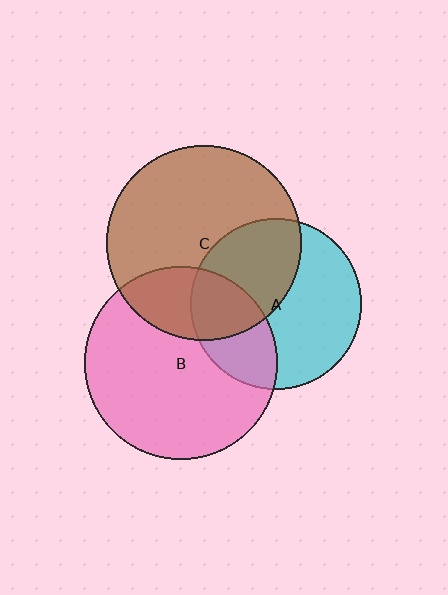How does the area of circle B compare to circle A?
Approximately 1.3 times.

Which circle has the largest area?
Circle C (brown).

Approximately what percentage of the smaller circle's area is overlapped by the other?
Approximately 45%.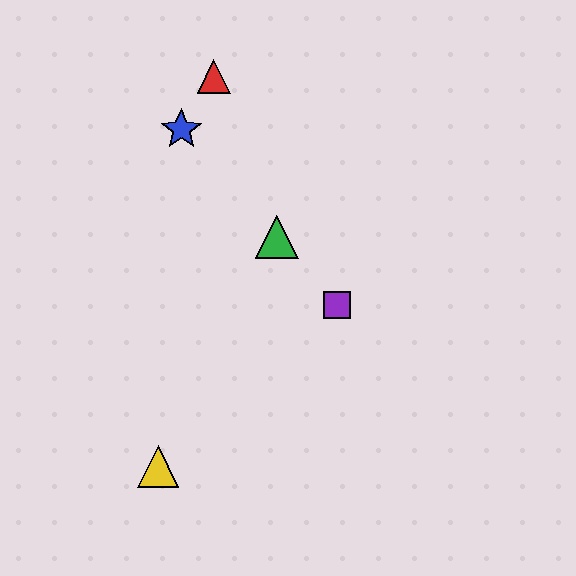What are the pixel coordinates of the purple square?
The purple square is at (337, 305).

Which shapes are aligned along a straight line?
The blue star, the green triangle, the purple square are aligned along a straight line.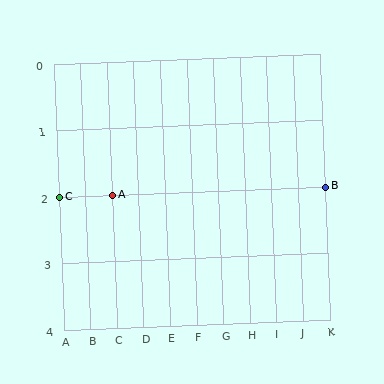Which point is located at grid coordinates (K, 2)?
Point B is at (K, 2).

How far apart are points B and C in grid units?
Points B and C are 10 columns apart.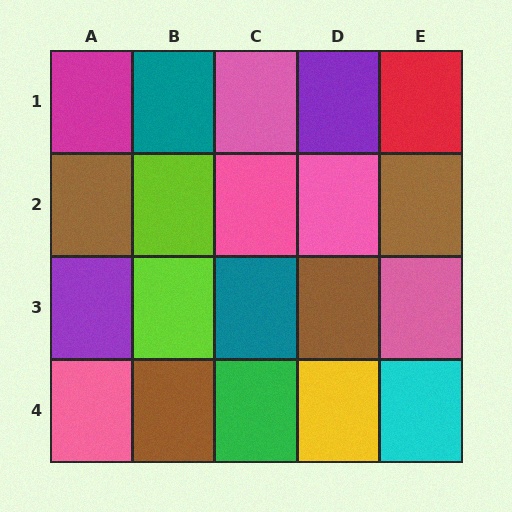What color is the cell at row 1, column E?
Red.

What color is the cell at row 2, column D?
Pink.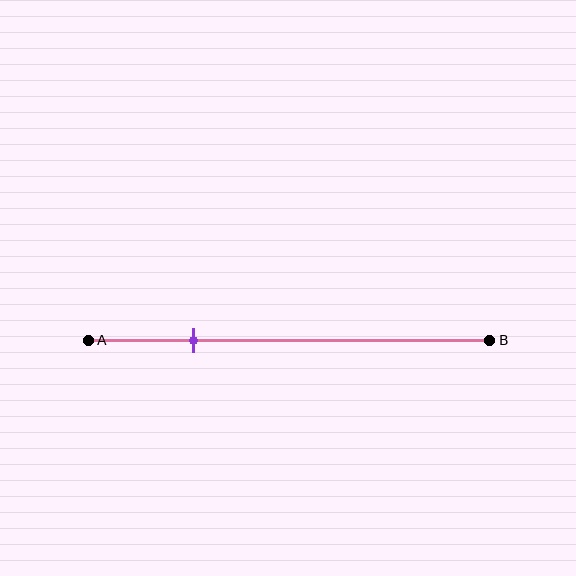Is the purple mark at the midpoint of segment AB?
No, the mark is at about 25% from A, not at the 50% midpoint.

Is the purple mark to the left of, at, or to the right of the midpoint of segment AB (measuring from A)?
The purple mark is to the left of the midpoint of segment AB.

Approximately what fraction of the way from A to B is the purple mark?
The purple mark is approximately 25% of the way from A to B.